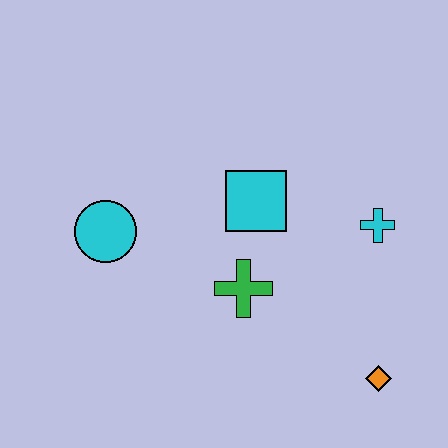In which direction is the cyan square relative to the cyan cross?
The cyan square is to the left of the cyan cross.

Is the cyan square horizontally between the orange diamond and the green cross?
Yes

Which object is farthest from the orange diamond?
The cyan circle is farthest from the orange diamond.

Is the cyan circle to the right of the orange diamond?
No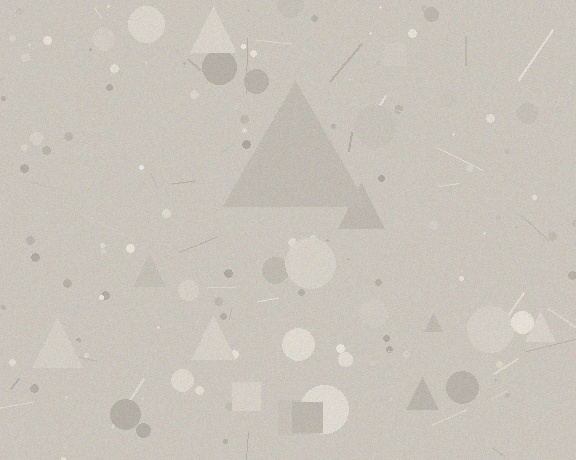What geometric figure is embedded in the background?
A triangle is embedded in the background.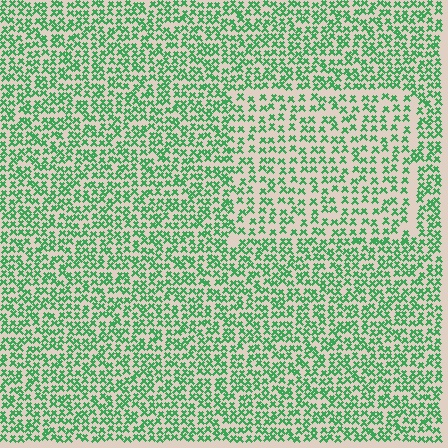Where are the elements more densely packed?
The elements are more densely packed outside the rectangle boundary.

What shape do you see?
I see a rectangle.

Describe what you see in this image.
The image contains small green elements arranged at two different densities. A rectangle-shaped region is visible where the elements are less densely packed than the surrounding area.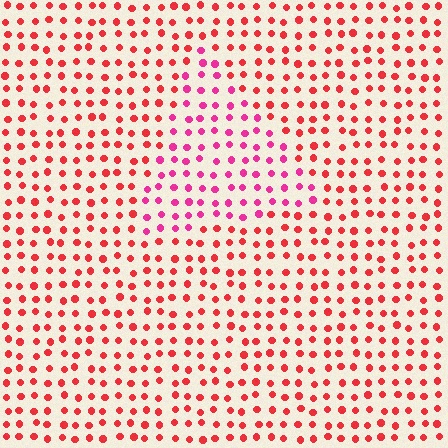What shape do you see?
I see a triangle.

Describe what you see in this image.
The image is filled with small red elements in a uniform arrangement. A triangle-shaped region is visible where the elements are tinted to a slightly different hue, forming a subtle color boundary.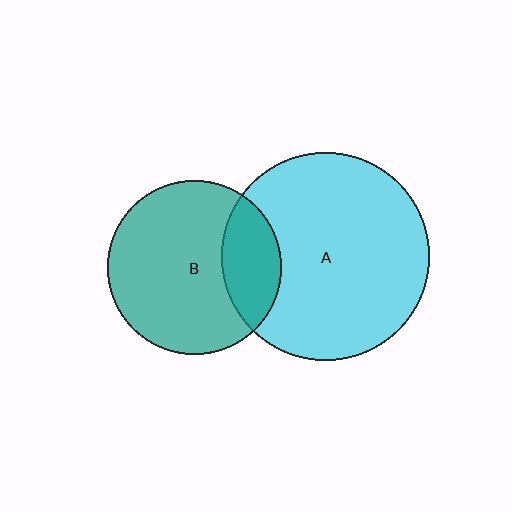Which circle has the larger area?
Circle A (cyan).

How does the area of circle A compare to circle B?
Approximately 1.4 times.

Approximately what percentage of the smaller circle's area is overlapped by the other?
Approximately 25%.